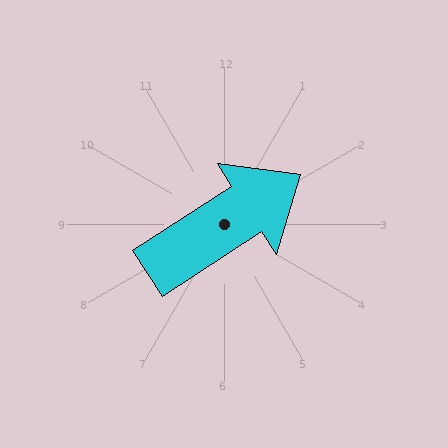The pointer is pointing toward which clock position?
Roughly 2 o'clock.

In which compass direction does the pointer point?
Northeast.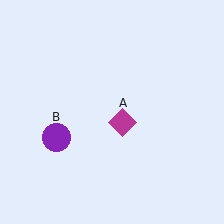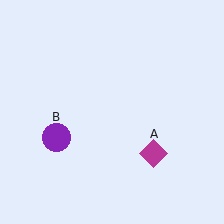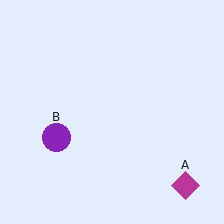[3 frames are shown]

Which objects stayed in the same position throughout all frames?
Purple circle (object B) remained stationary.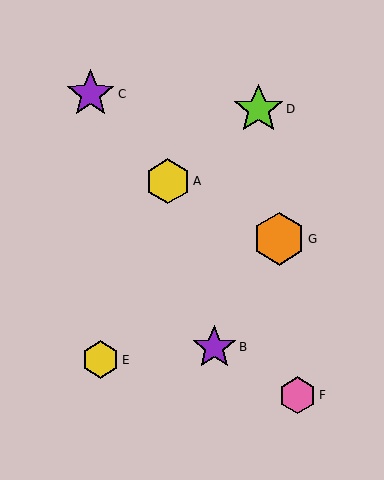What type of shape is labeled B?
Shape B is a purple star.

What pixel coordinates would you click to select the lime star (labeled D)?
Click at (258, 109) to select the lime star D.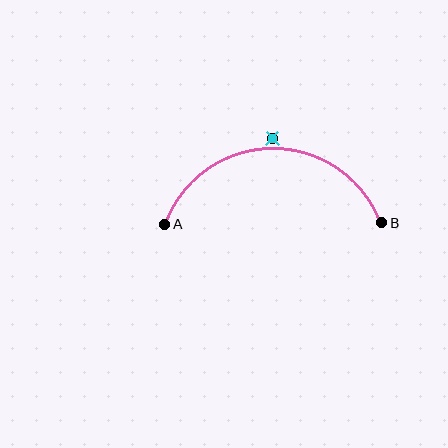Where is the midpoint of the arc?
The arc midpoint is the point on the curve farthest from the straight line joining A and B. It sits above that line.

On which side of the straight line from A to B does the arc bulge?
The arc bulges above the straight line connecting A and B.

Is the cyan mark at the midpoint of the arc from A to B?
No — the cyan mark does not lie on the arc at all. It sits slightly outside the curve.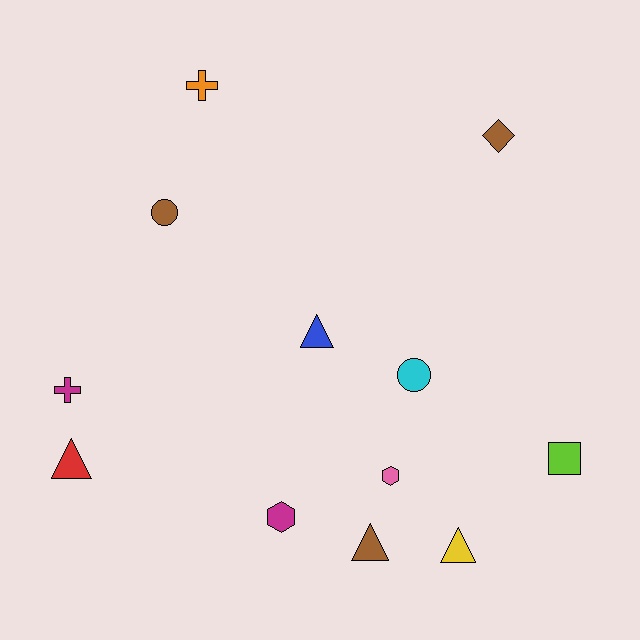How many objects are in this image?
There are 12 objects.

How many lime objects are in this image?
There is 1 lime object.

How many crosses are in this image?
There are 2 crosses.